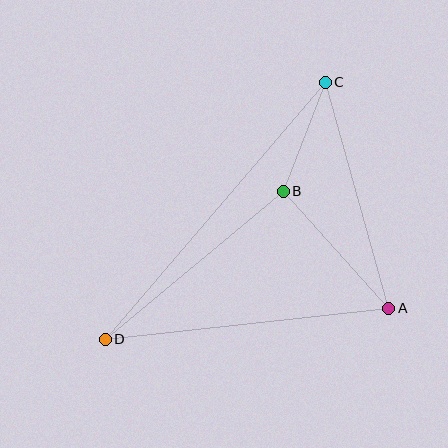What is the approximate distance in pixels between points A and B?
The distance between A and B is approximately 158 pixels.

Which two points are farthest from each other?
Points C and D are farthest from each other.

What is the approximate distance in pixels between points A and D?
The distance between A and D is approximately 285 pixels.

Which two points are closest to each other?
Points B and C are closest to each other.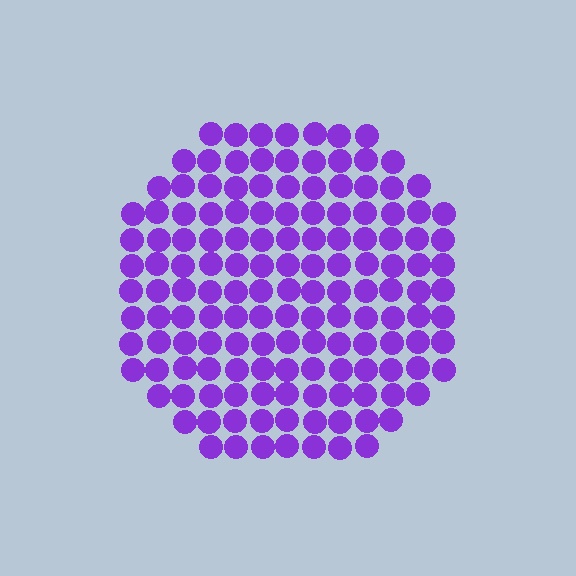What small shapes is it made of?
It is made of small circles.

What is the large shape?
The large shape is a circle.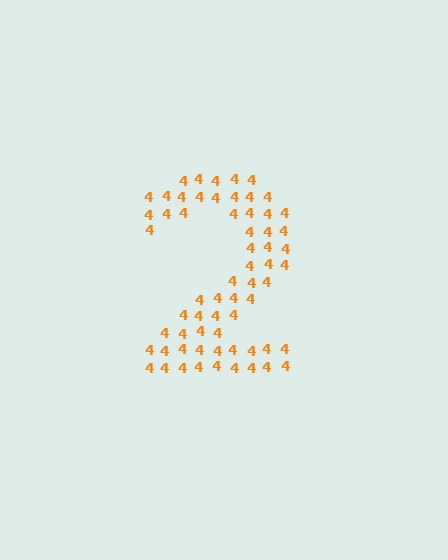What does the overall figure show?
The overall figure shows the digit 2.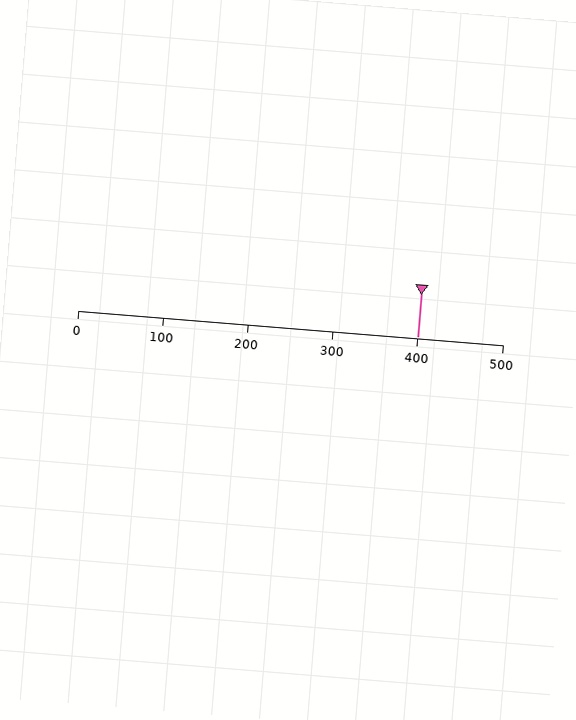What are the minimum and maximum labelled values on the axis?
The axis runs from 0 to 500.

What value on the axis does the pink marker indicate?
The marker indicates approximately 400.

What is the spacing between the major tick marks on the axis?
The major ticks are spaced 100 apart.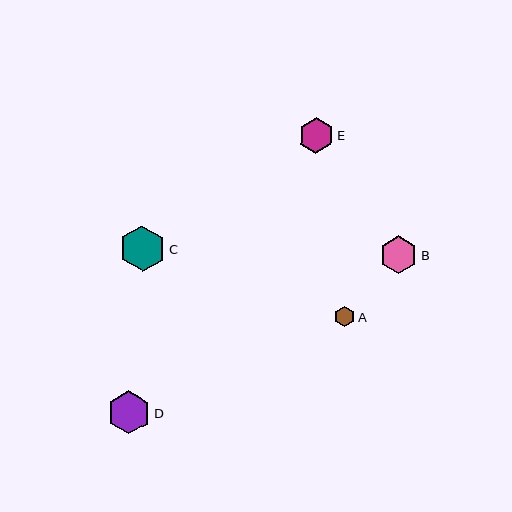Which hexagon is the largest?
Hexagon C is the largest with a size of approximately 46 pixels.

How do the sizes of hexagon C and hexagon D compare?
Hexagon C and hexagon D are approximately the same size.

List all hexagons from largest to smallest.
From largest to smallest: C, D, B, E, A.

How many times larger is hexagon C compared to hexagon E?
Hexagon C is approximately 1.3 times the size of hexagon E.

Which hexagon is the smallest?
Hexagon A is the smallest with a size of approximately 20 pixels.